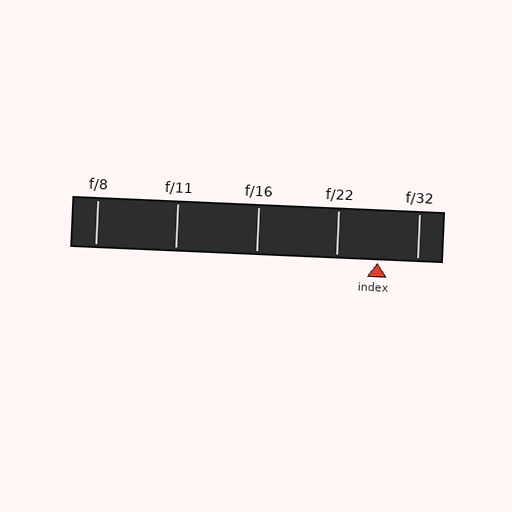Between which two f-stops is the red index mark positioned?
The index mark is between f/22 and f/32.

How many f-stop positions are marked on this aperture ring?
There are 5 f-stop positions marked.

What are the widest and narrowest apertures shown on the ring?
The widest aperture shown is f/8 and the narrowest is f/32.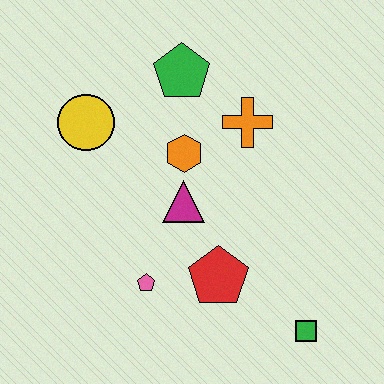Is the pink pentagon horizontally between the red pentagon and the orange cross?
No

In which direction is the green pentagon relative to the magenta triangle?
The green pentagon is above the magenta triangle.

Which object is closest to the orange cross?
The orange hexagon is closest to the orange cross.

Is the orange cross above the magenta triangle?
Yes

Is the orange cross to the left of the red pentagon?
No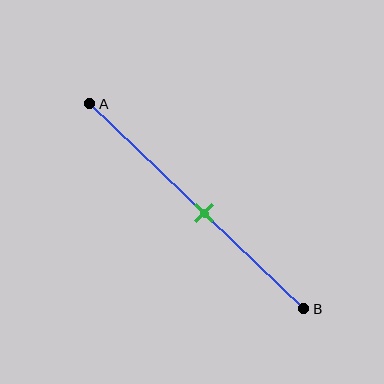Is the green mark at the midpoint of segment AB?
No, the mark is at about 55% from A, not at the 50% midpoint.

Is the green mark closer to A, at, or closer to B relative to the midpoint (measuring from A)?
The green mark is closer to point B than the midpoint of segment AB.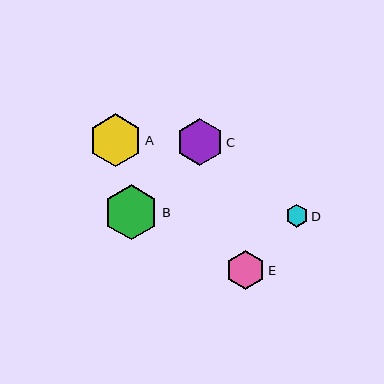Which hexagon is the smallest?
Hexagon D is the smallest with a size of approximately 23 pixels.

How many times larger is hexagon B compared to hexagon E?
Hexagon B is approximately 1.4 times the size of hexagon E.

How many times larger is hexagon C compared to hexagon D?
Hexagon C is approximately 2.1 times the size of hexagon D.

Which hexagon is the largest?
Hexagon B is the largest with a size of approximately 55 pixels.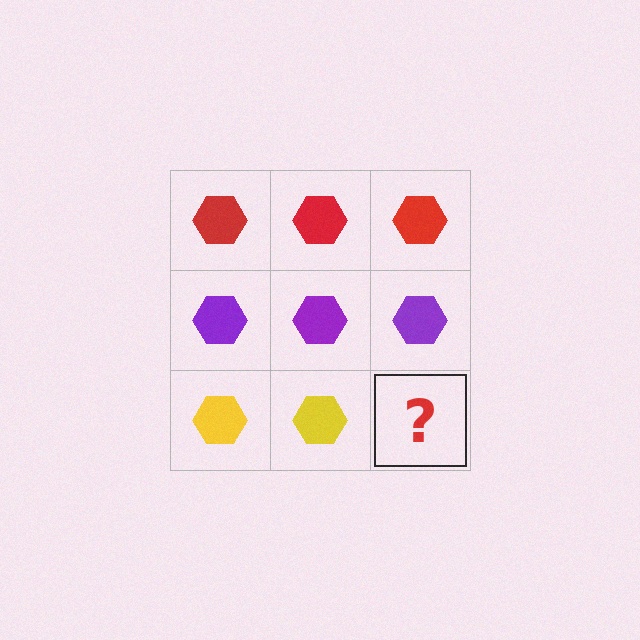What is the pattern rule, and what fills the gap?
The rule is that each row has a consistent color. The gap should be filled with a yellow hexagon.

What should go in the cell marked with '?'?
The missing cell should contain a yellow hexagon.